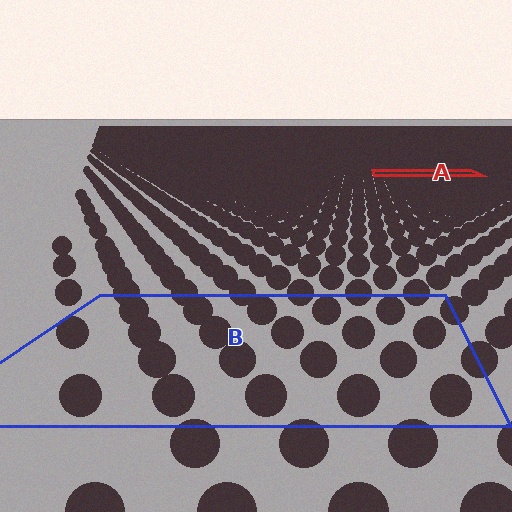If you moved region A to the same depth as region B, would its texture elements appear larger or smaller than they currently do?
They would appear larger. At a closer depth, the same texture elements are projected at a bigger on-screen size.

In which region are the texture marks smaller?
The texture marks are smaller in region A, because it is farther away.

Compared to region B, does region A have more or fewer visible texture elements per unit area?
Region A has more texture elements per unit area — they are packed more densely because it is farther away.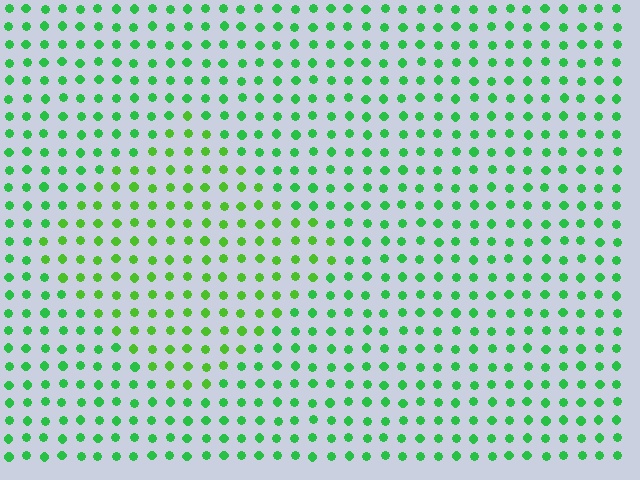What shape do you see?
I see a diamond.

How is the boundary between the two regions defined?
The boundary is defined purely by a slight shift in hue (about 25 degrees). Spacing, size, and orientation are identical on both sides.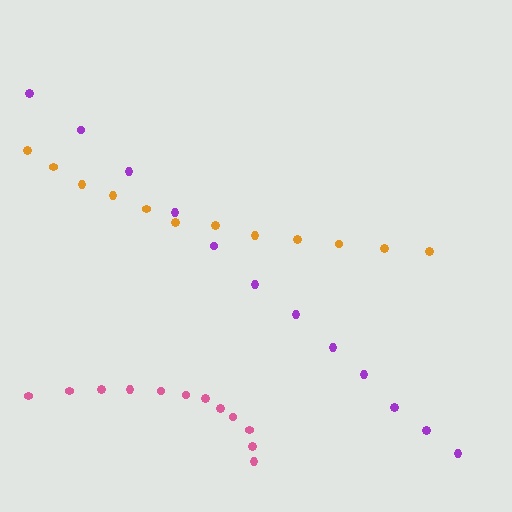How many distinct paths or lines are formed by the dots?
There are 3 distinct paths.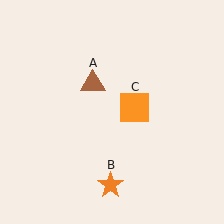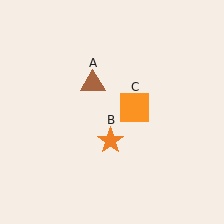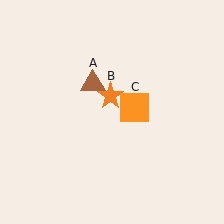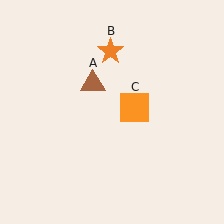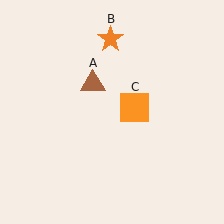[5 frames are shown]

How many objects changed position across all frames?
1 object changed position: orange star (object B).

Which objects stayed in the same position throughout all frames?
Brown triangle (object A) and orange square (object C) remained stationary.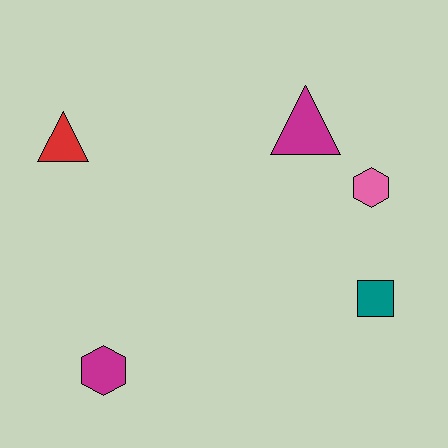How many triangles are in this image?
There are 2 triangles.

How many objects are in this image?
There are 5 objects.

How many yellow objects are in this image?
There are no yellow objects.